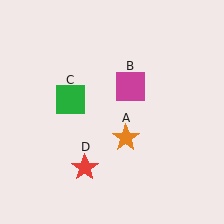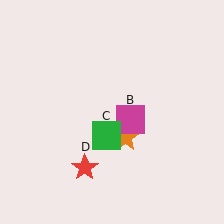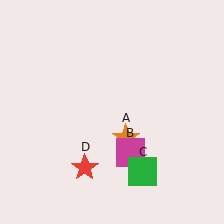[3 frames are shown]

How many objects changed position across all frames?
2 objects changed position: magenta square (object B), green square (object C).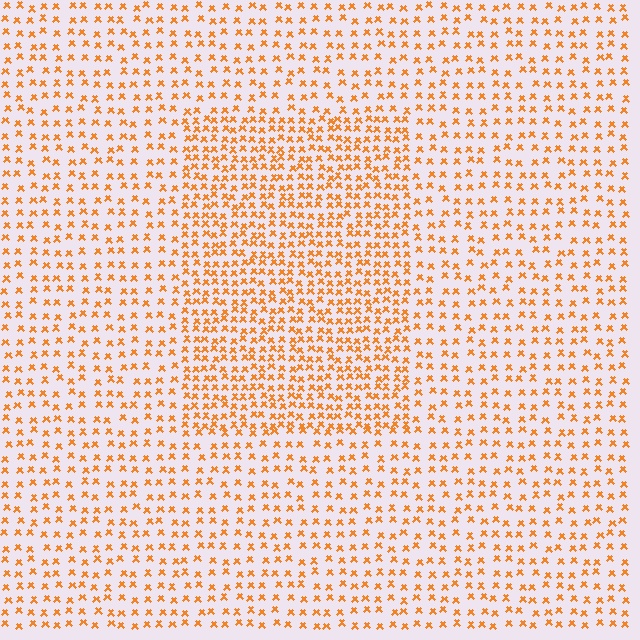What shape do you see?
I see a rectangle.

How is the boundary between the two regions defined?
The boundary is defined by a change in element density (approximately 1.8x ratio). All elements are the same color, size, and shape.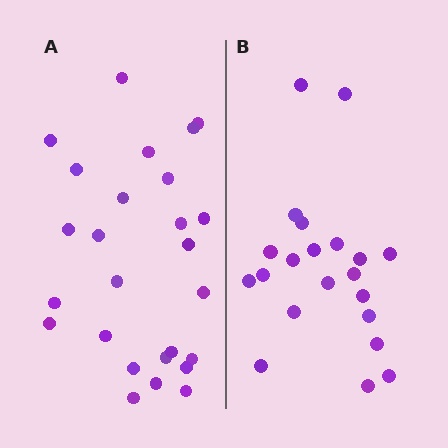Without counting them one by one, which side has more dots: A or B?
Region A (the left region) has more dots.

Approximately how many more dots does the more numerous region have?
Region A has about 5 more dots than region B.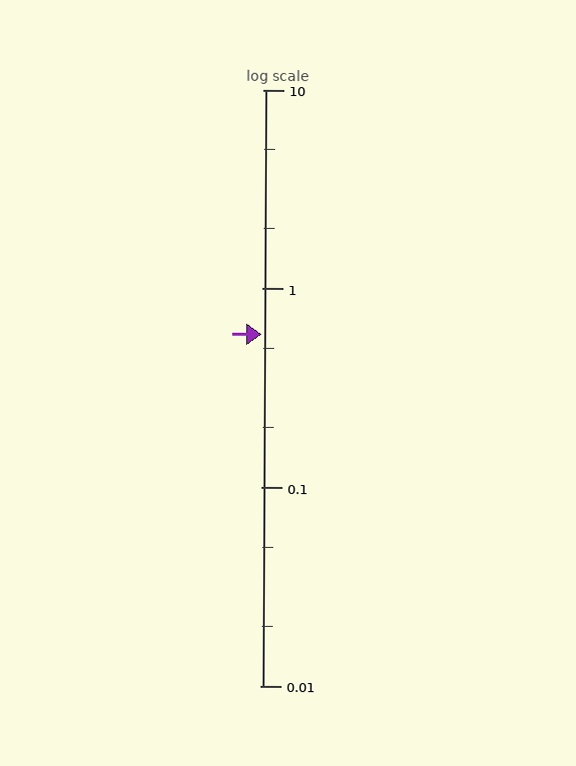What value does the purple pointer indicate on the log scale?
The pointer indicates approximately 0.59.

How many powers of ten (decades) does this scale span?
The scale spans 3 decades, from 0.01 to 10.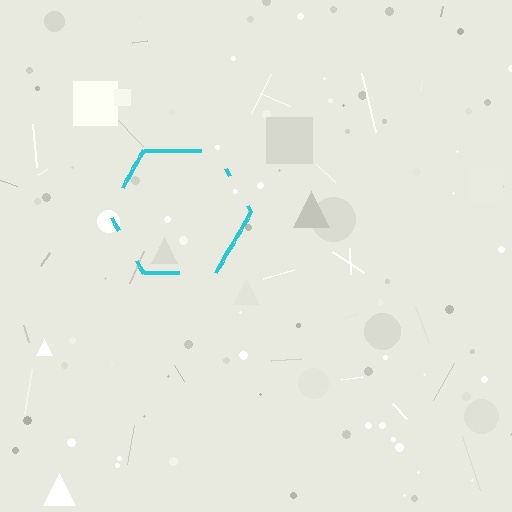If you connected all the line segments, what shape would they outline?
They would outline a hexagon.